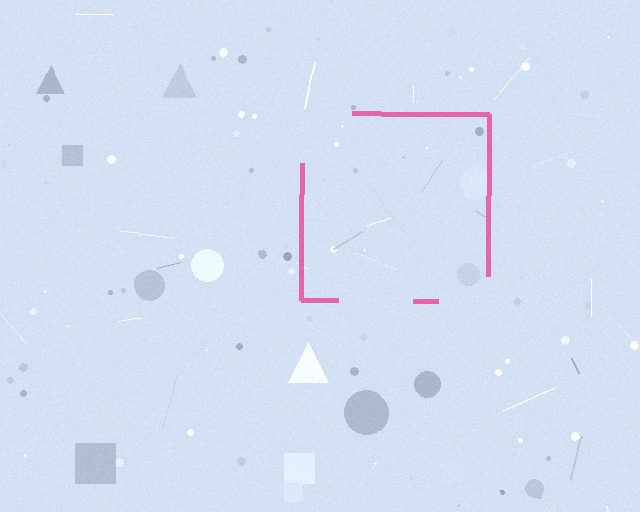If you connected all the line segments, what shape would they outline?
They would outline a square.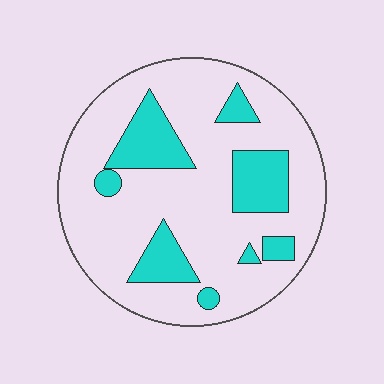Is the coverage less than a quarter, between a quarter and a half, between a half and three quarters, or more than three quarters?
Less than a quarter.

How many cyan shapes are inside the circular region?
8.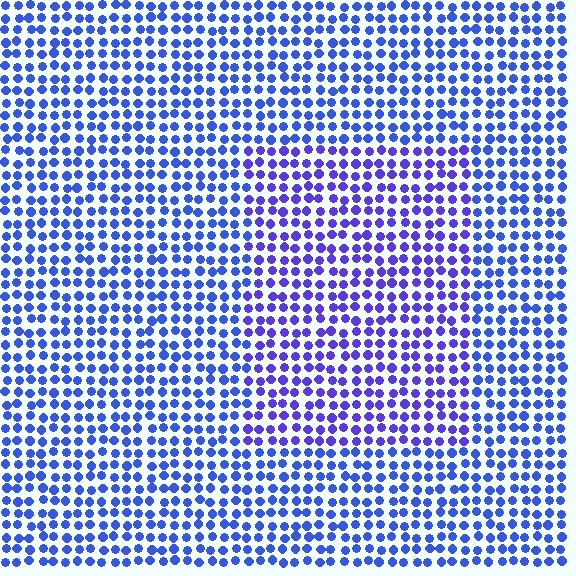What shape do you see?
I see a rectangle.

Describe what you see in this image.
The image is filled with small blue elements in a uniform arrangement. A rectangle-shaped region is visible where the elements are tinted to a slightly different hue, forming a subtle color boundary.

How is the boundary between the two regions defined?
The boundary is defined purely by a slight shift in hue (about 24 degrees). Spacing, size, and orientation are identical on both sides.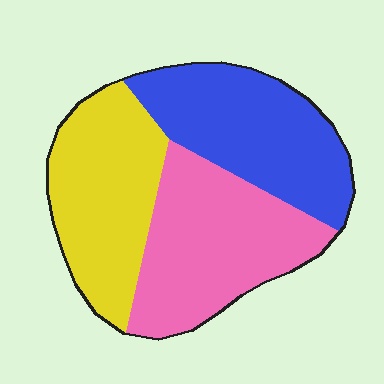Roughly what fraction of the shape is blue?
Blue takes up between a sixth and a third of the shape.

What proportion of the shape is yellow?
Yellow covers about 30% of the shape.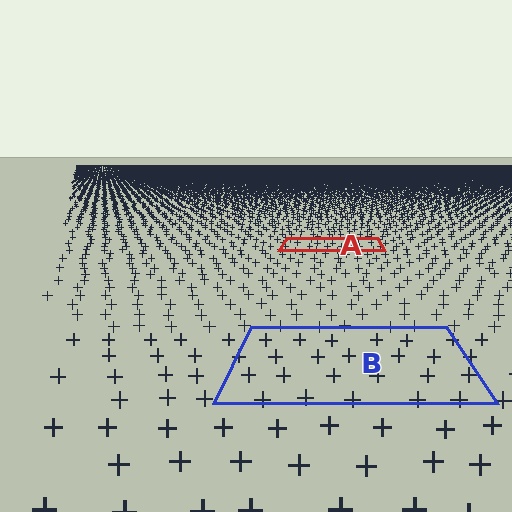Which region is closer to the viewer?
Region B is closer. The texture elements there are larger and more spread out.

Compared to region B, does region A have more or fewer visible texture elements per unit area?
Region A has more texture elements per unit area — they are packed more densely because it is farther away.